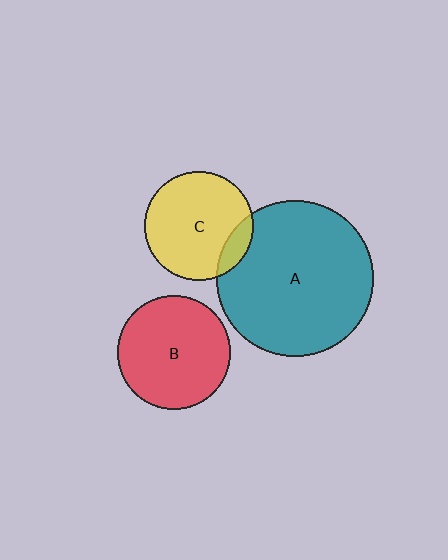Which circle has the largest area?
Circle A (teal).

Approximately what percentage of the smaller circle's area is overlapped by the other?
Approximately 15%.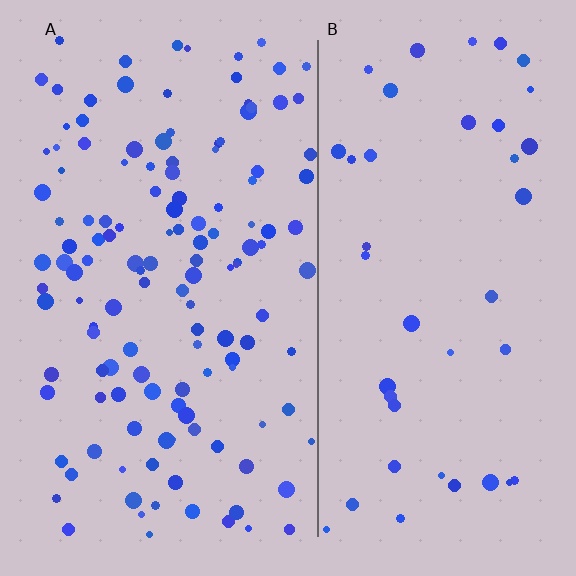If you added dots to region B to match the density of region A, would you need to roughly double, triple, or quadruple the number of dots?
Approximately triple.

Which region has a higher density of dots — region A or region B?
A (the left).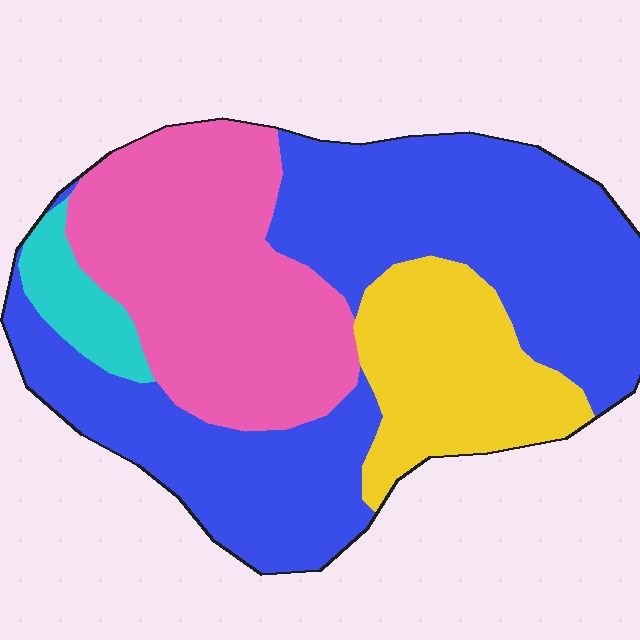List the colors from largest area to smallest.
From largest to smallest: blue, pink, yellow, cyan.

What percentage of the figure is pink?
Pink covers 29% of the figure.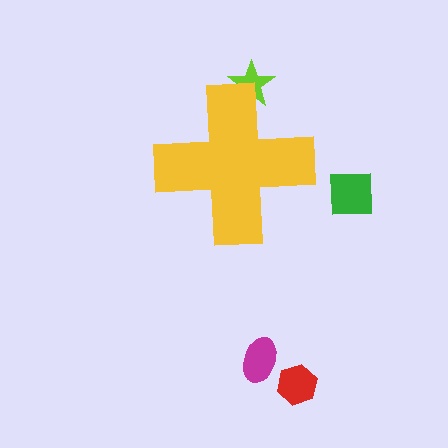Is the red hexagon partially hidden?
No, the red hexagon is fully visible.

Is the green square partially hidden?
No, the green square is fully visible.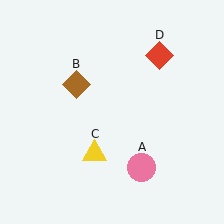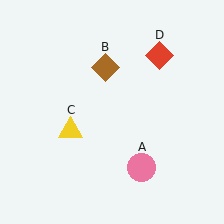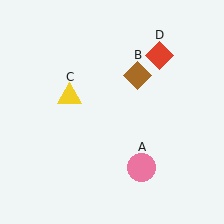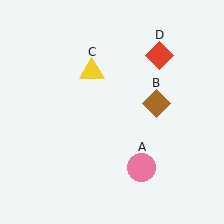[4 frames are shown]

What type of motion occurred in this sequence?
The brown diamond (object B), yellow triangle (object C) rotated clockwise around the center of the scene.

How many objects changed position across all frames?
2 objects changed position: brown diamond (object B), yellow triangle (object C).